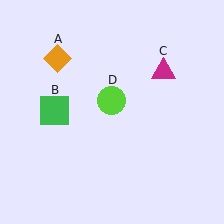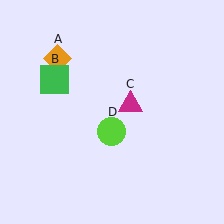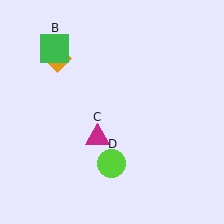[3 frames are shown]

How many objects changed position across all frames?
3 objects changed position: green square (object B), magenta triangle (object C), lime circle (object D).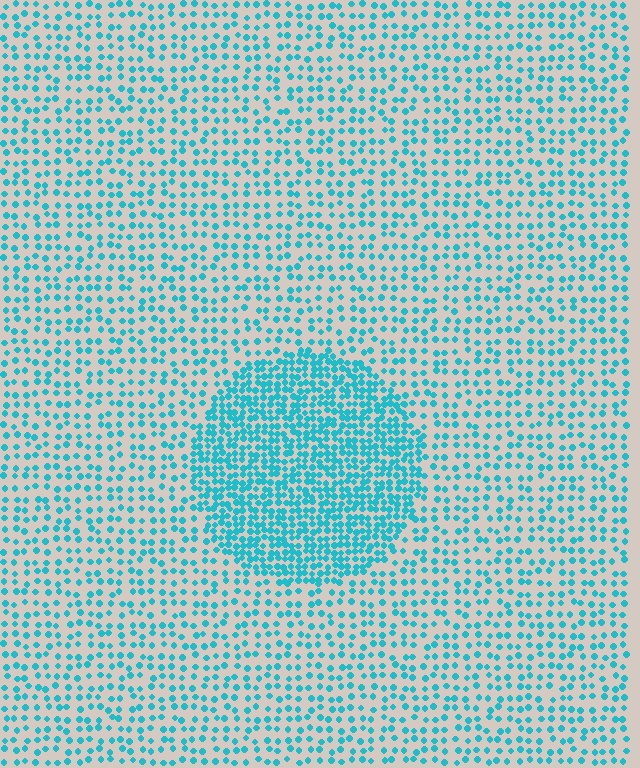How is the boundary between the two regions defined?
The boundary is defined by a change in element density (approximately 2.2x ratio). All elements are the same color, size, and shape.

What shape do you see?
I see a circle.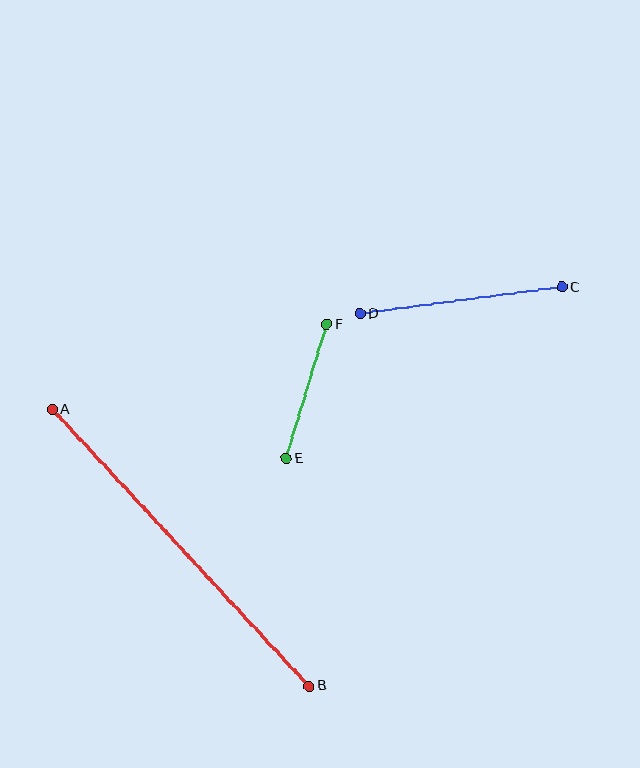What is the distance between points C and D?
The distance is approximately 204 pixels.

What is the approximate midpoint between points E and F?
The midpoint is at approximately (307, 391) pixels.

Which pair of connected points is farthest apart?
Points A and B are farthest apart.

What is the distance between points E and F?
The distance is approximately 140 pixels.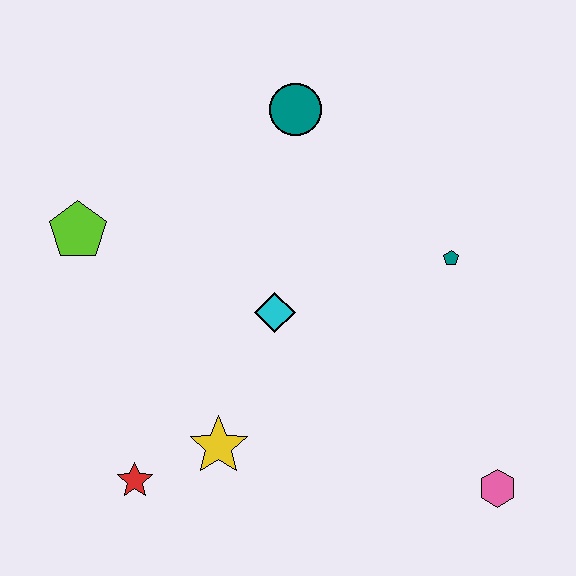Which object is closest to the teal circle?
The cyan diamond is closest to the teal circle.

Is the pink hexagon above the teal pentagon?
No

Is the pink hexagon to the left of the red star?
No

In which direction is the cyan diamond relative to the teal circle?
The cyan diamond is below the teal circle.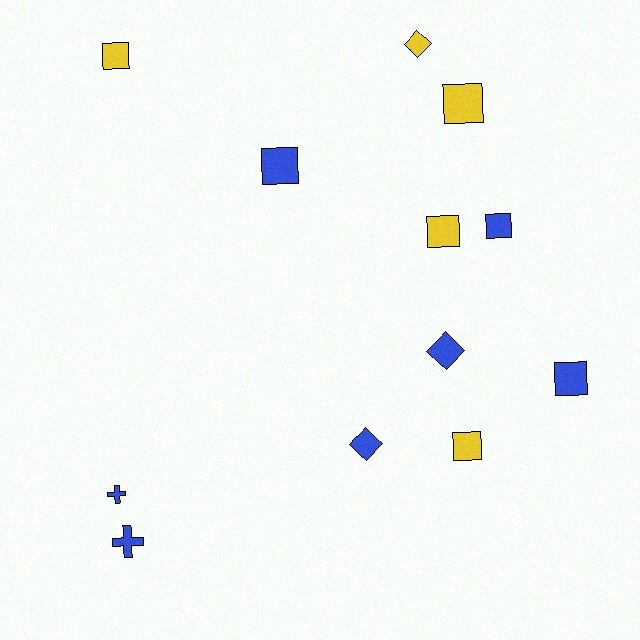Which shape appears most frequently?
Square, with 7 objects.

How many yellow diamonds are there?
There is 1 yellow diamond.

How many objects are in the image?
There are 12 objects.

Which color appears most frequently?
Blue, with 7 objects.